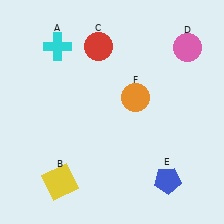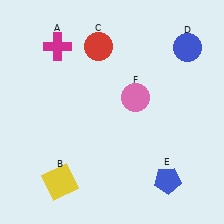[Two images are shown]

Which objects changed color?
A changed from cyan to magenta. D changed from pink to blue. F changed from orange to pink.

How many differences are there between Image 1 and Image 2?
There are 3 differences between the two images.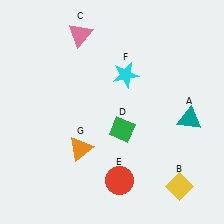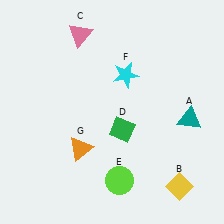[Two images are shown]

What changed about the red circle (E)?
In Image 1, E is red. In Image 2, it changed to lime.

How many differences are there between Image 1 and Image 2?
There is 1 difference between the two images.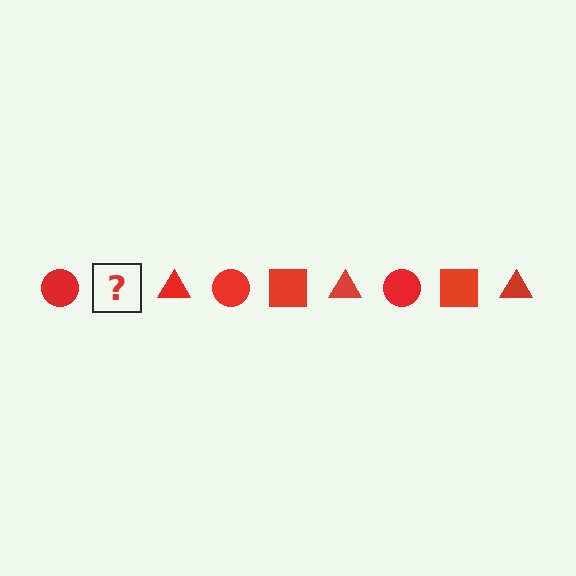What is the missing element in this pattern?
The missing element is a red square.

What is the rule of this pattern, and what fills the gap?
The rule is that the pattern cycles through circle, square, triangle shapes in red. The gap should be filled with a red square.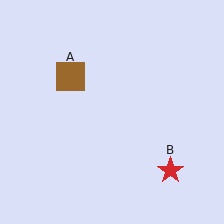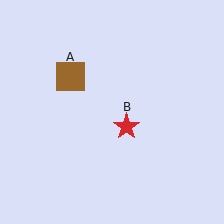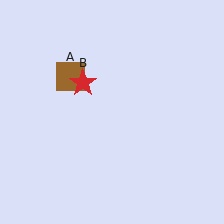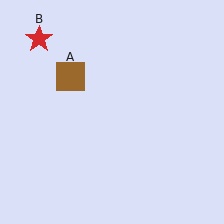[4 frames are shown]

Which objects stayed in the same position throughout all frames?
Brown square (object A) remained stationary.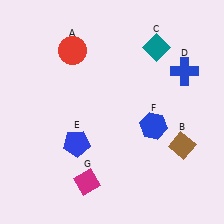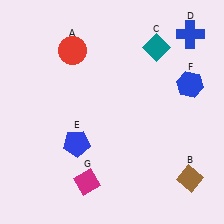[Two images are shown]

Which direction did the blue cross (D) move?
The blue cross (D) moved up.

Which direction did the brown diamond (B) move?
The brown diamond (B) moved down.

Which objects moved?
The objects that moved are: the brown diamond (B), the blue cross (D), the blue hexagon (F).